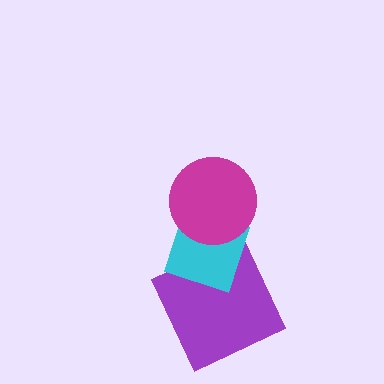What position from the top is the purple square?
The purple square is 3rd from the top.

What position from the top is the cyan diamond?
The cyan diamond is 2nd from the top.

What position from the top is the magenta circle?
The magenta circle is 1st from the top.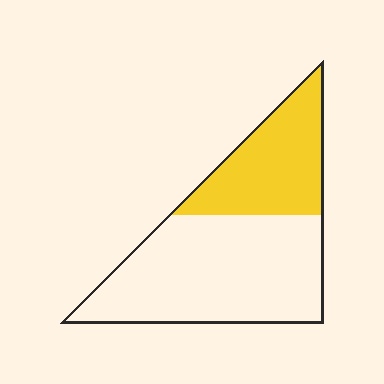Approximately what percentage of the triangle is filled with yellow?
Approximately 35%.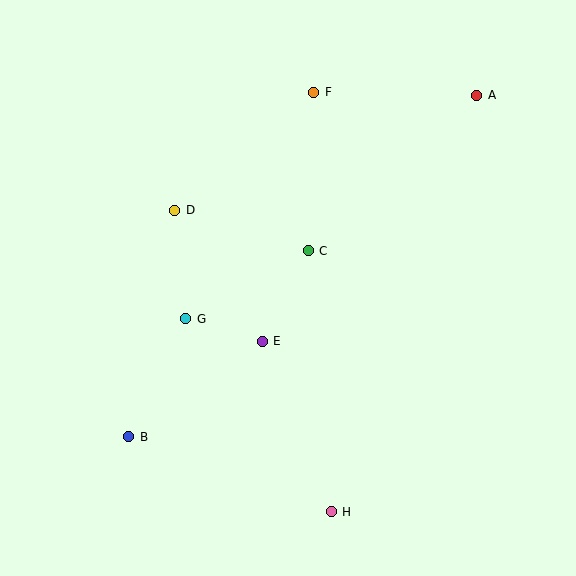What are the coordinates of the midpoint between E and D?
The midpoint between E and D is at (218, 276).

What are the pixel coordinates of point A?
Point A is at (477, 95).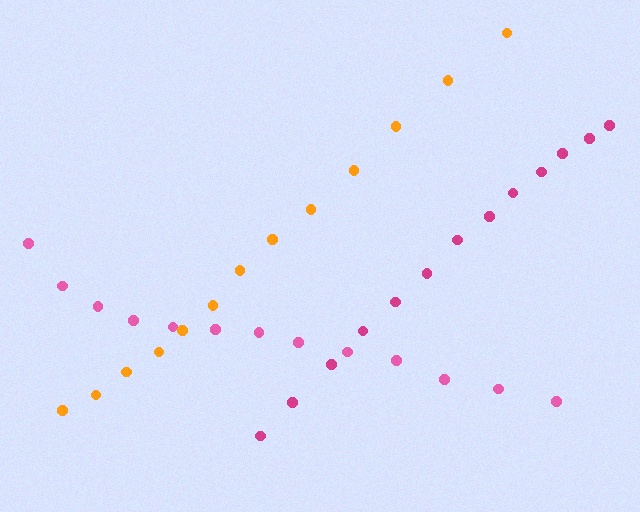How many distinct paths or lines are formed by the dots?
There are 3 distinct paths.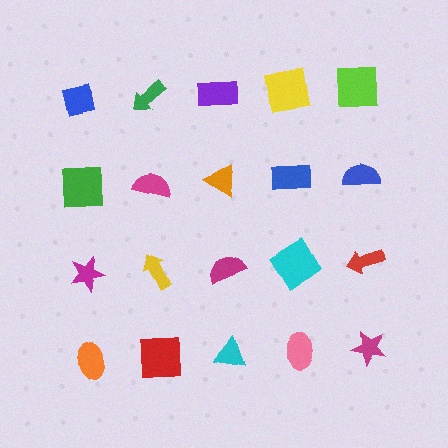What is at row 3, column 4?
A cyan diamond.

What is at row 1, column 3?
A purple rectangle.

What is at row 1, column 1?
A blue square.